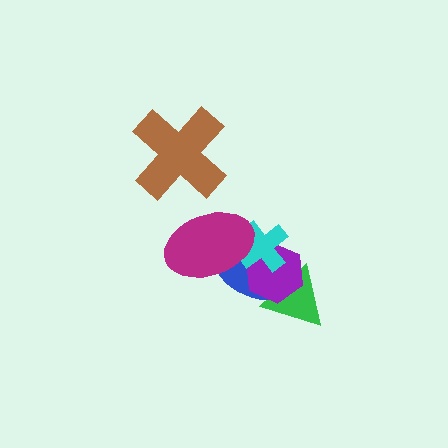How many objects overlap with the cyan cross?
3 objects overlap with the cyan cross.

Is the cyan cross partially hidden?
Yes, it is partially covered by another shape.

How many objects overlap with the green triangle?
2 objects overlap with the green triangle.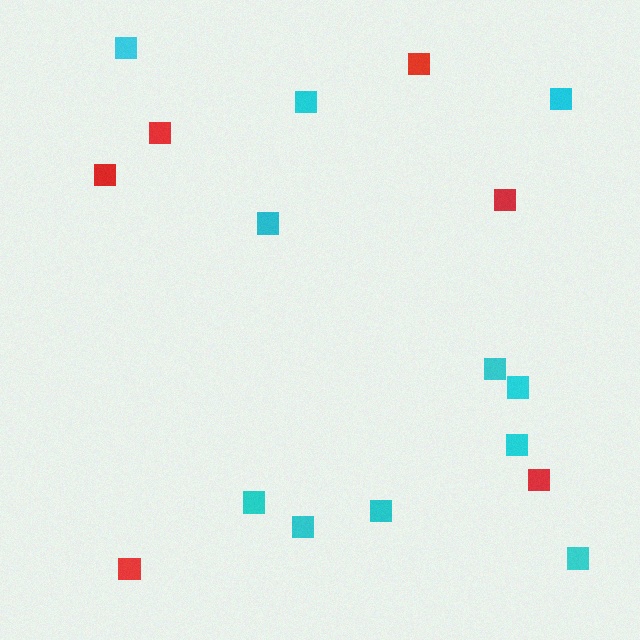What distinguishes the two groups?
There are 2 groups: one group of red squares (6) and one group of cyan squares (11).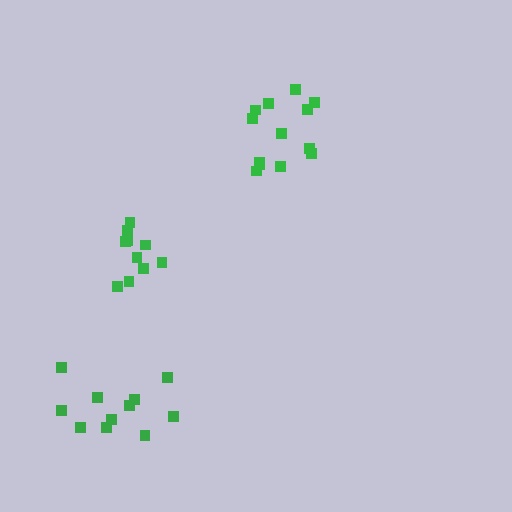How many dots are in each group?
Group 1: 10 dots, Group 2: 11 dots, Group 3: 13 dots (34 total).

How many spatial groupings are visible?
There are 3 spatial groupings.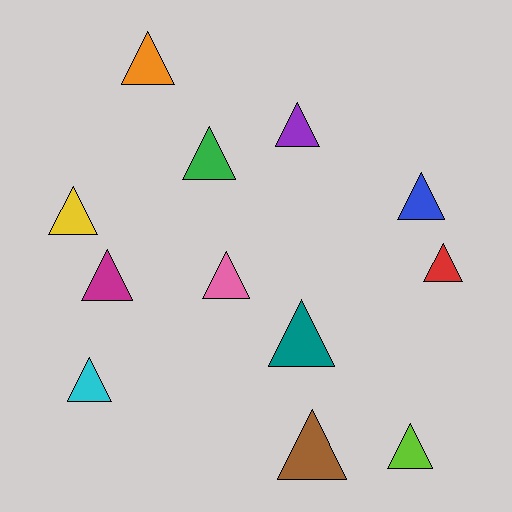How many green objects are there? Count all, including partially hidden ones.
There is 1 green object.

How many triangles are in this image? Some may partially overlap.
There are 12 triangles.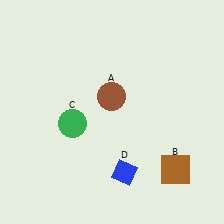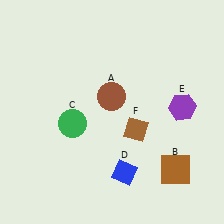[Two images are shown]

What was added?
A purple hexagon (E), a brown diamond (F) were added in Image 2.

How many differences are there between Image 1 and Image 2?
There are 2 differences between the two images.